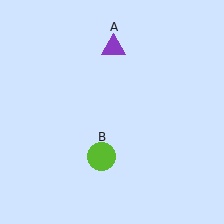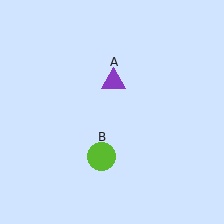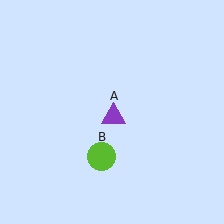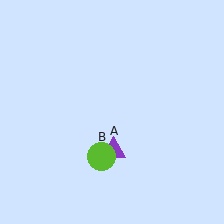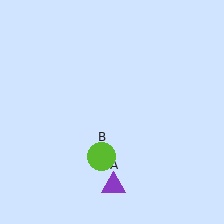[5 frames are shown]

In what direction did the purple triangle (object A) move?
The purple triangle (object A) moved down.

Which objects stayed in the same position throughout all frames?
Lime circle (object B) remained stationary.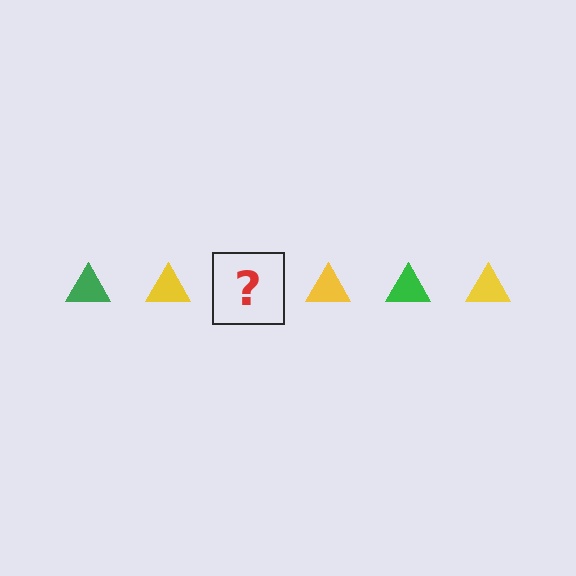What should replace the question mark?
The question mark should be replaced with a green triangle.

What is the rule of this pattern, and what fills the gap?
The rule is that the pattern cycles through green, yellow triangles. The gap should be filled with a green triangle.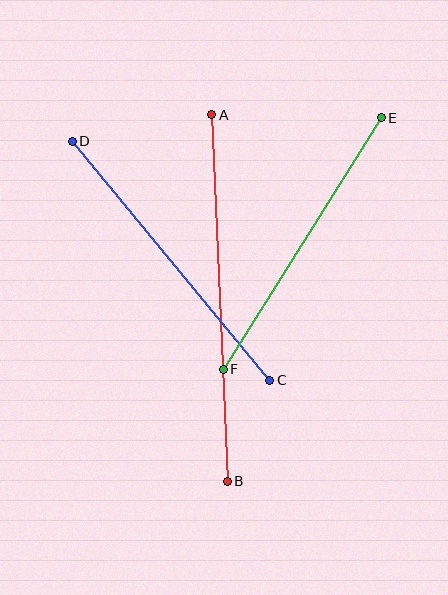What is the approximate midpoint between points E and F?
The midpoint is at approximately (302, 243) pixels.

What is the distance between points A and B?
The distance is approximately 366 pixels.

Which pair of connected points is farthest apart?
Points A and B are farthest apart.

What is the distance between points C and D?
The distance is approximately 310 pixels.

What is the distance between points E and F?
The distance is approximately 297 pixels.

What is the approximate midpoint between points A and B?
The midpoint is at approximately (219, 298) pixels.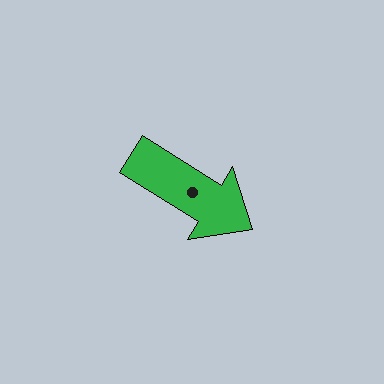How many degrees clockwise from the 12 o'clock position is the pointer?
Approximately 122 degrees.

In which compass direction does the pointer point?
Southeast.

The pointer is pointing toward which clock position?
Roughly 4 o'clock.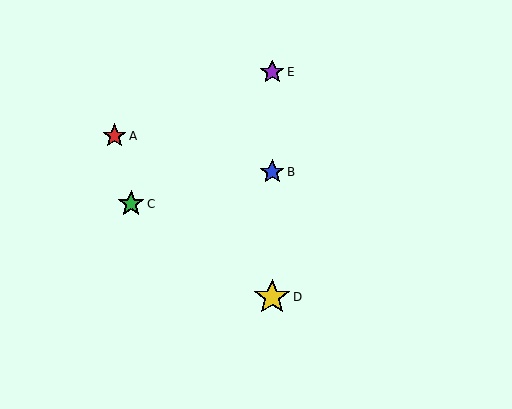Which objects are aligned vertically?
Objects B, D, E are aligned vertically.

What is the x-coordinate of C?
Object C is at x≈131.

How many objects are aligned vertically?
3 objects (B, D, E) are aligned vertically.